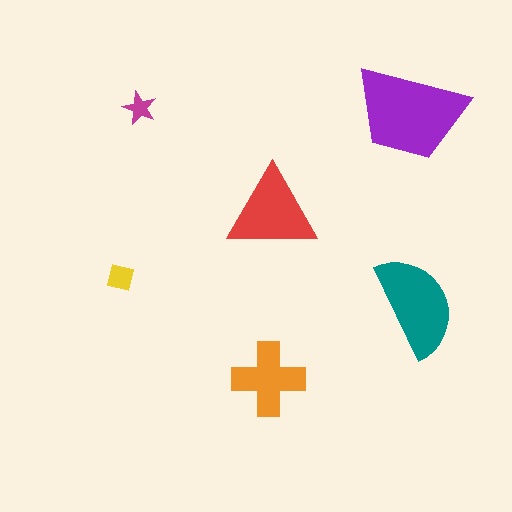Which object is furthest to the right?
The teal semicircle is rightmost.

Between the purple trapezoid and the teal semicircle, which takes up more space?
The purple trapezoid.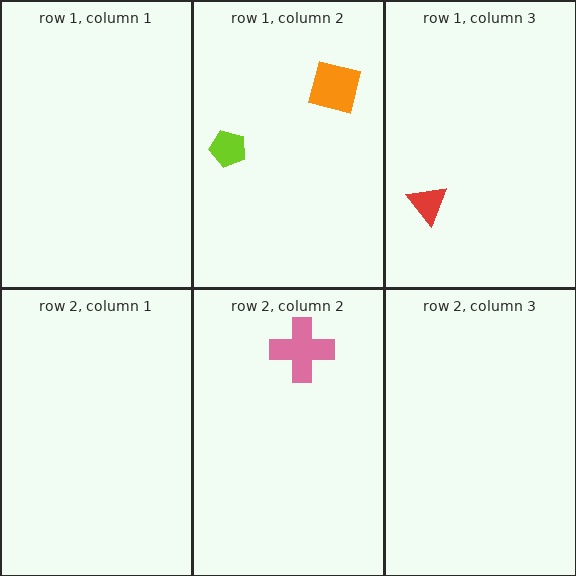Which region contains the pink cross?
The row 2, column 2 region.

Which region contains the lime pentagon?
The row 1, column 2 region.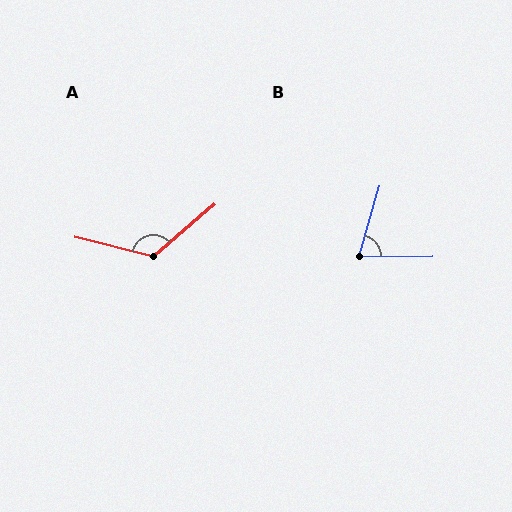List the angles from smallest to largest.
B (73°), A (125°).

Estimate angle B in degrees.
Approximately 73 degrees.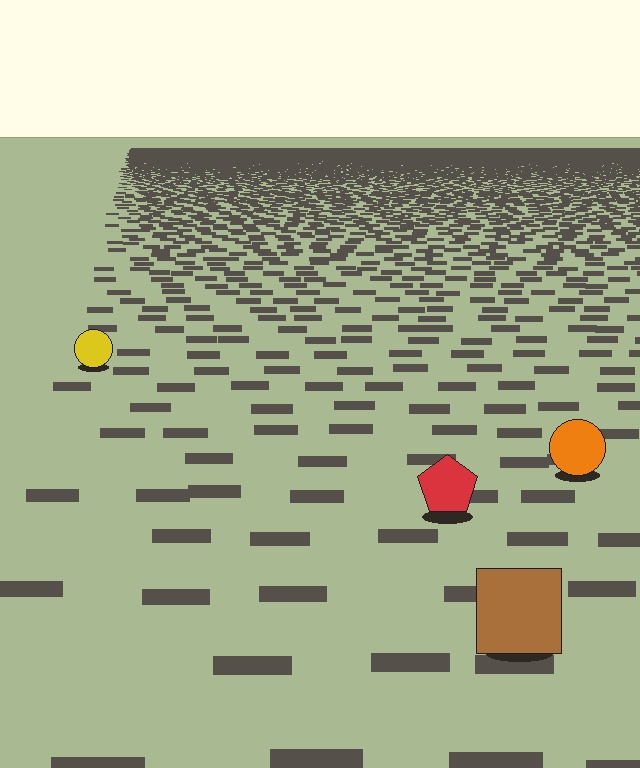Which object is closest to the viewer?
The brown square is closest. The texture marks near it are larger and more spread out.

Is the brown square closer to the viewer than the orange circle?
Yes. The brown square is closer — you can tell from the texture gradient: the ground texture is coarser near it.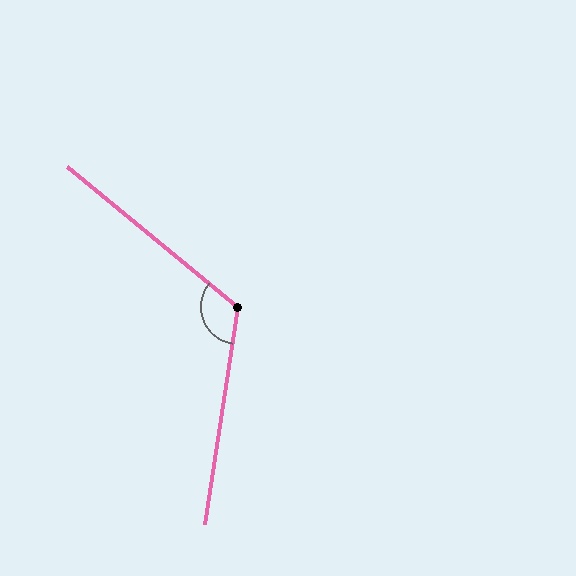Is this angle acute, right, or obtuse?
It is obtuse.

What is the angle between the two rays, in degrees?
Approximately 121 degrees.